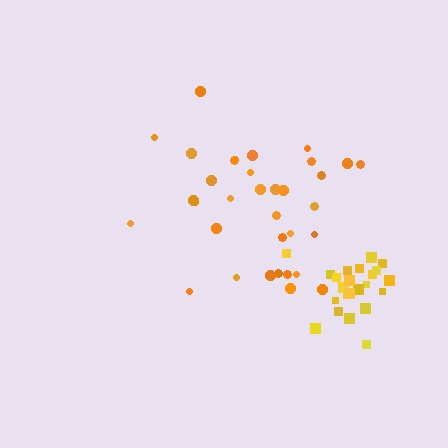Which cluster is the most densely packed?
Yellow.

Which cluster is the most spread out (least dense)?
Orange.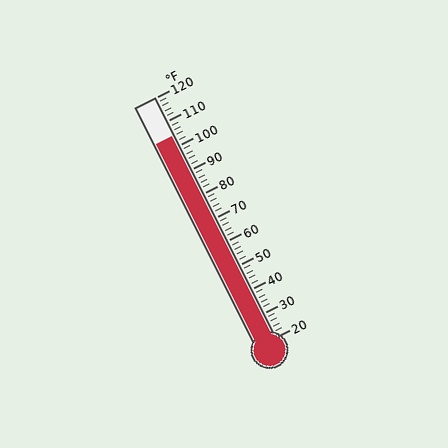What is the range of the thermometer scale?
The thermometer scale ranges from 20°F to 120°F.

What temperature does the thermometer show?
The thermometer shows approximately 104°F.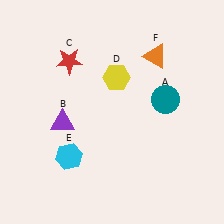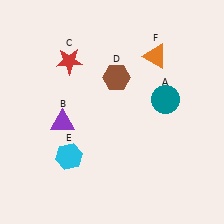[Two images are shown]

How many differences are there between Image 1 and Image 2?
There is 1 difference between the two images.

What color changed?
The hexagon (D) changed from yellow in Image 1 to brown in Image 2.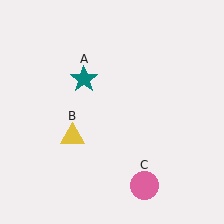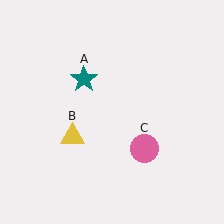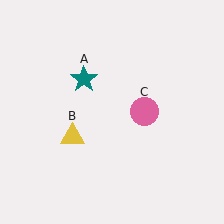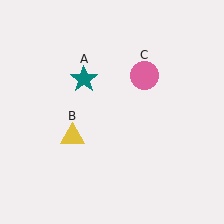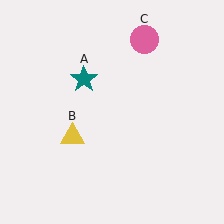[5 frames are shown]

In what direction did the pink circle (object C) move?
The pink circle (object C) moved up.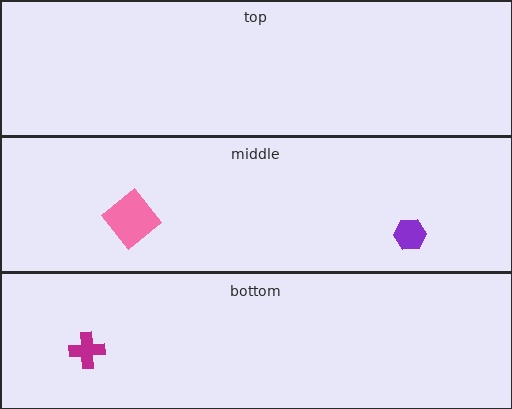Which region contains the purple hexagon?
The middle region.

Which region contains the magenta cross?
The bottom region.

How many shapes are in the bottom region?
1.